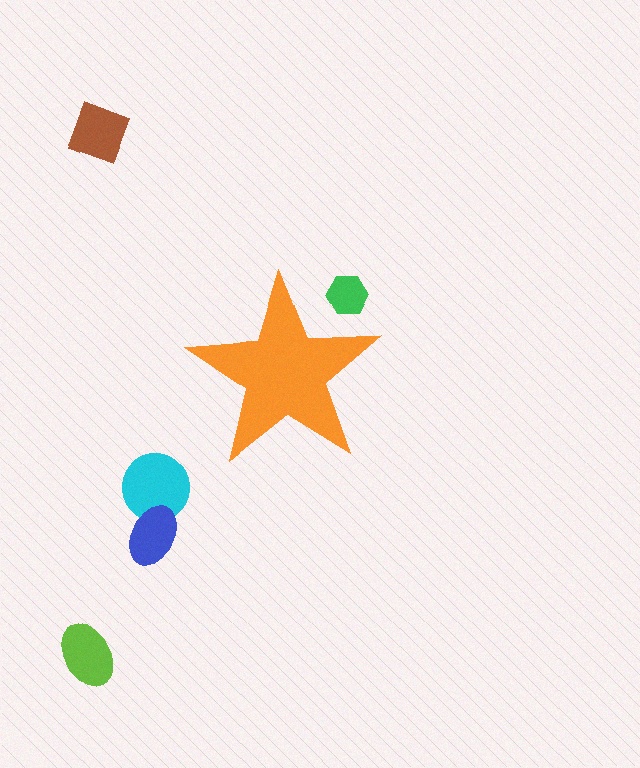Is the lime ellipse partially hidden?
No, the lime ellipse is fully visible.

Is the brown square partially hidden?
No, the brown square is fully visible.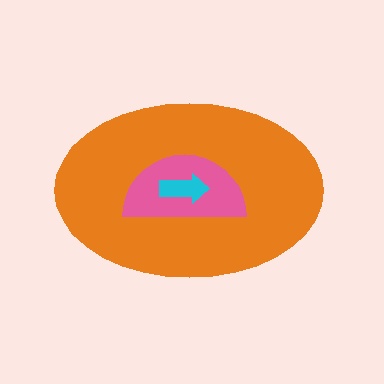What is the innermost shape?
The cyan arrow.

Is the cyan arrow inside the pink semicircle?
Yes.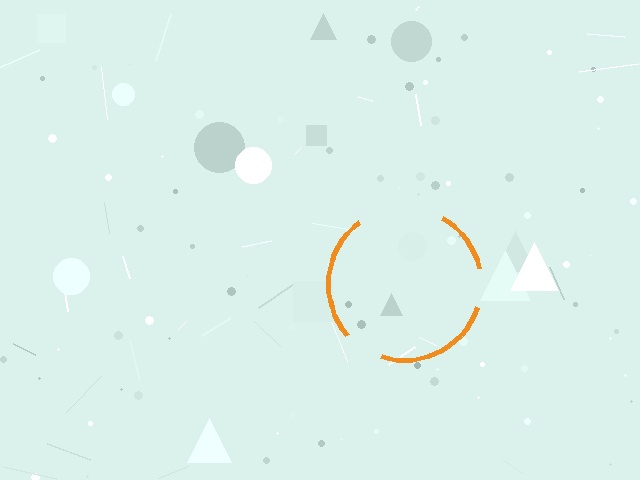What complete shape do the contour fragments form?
The contour fragments form a circle.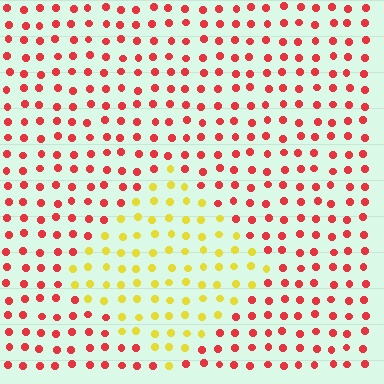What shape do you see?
I see a diamond.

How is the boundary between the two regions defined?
The boundary is defined purely by a slight shift in hue (about 61 degrees). Spacing, size, and orientation are identical on both sides.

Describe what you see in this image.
The image is filled with small red elements in a uniform arrangement. A diamond-shaped region is visible where the elements are tinted to a slightly different hue, forming a subtle color boundary.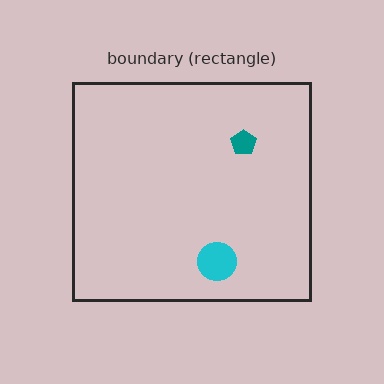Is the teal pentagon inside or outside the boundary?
Inside.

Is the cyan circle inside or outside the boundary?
Inside.